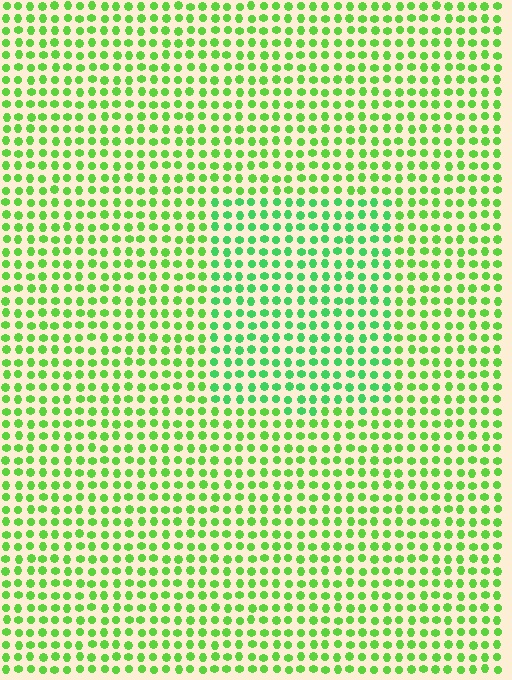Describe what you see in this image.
The image is filled with small lime elements in a uniform arrangement. A rectangle-shaped region is visible where the elements are tinted to a slightly different hue, forming a subtle color boundary.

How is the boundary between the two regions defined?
The boundary is defined purely by a slight shift in hue (about 25 degrees). Spacing, size, and orientation are identical on both sides.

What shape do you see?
I see a rectangle.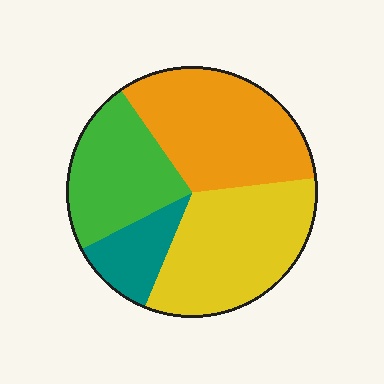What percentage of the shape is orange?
Orange takes up about one third (1/3) of the shape.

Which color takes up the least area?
Teal, at roughly 10%.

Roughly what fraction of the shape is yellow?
Yellow covers 33% of the shape.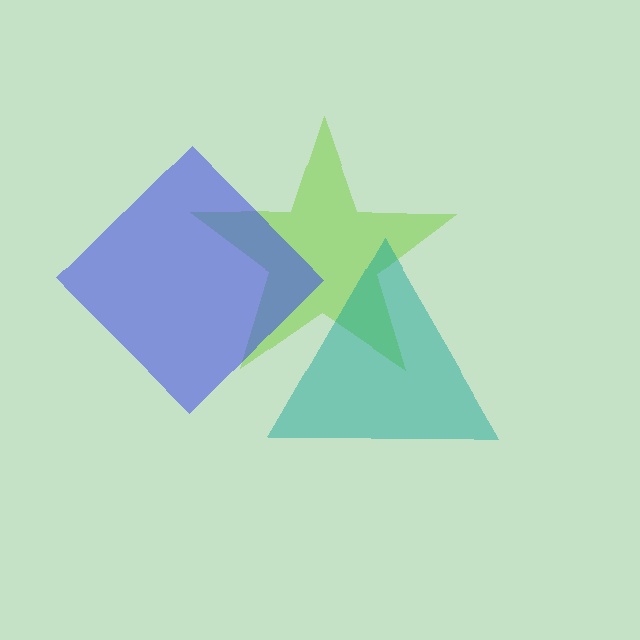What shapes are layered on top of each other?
The layered shapes are: a lime star, a teal triangle, a blue diamond.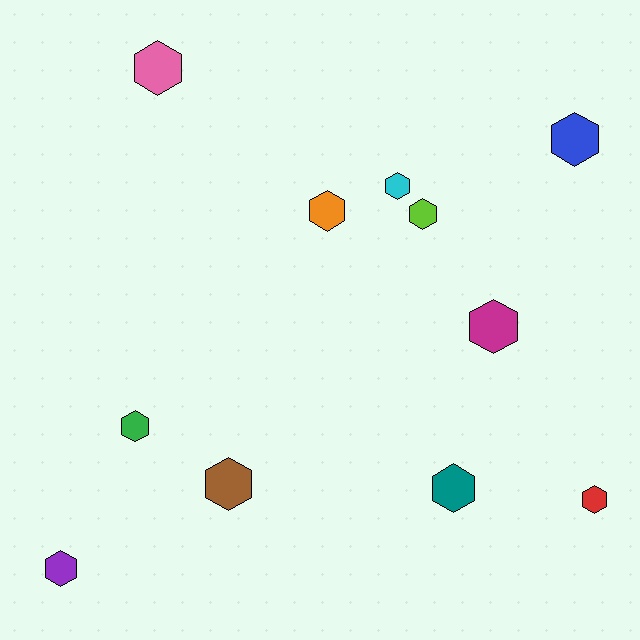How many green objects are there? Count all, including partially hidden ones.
There is 1 green object.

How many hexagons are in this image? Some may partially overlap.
There are 11 hexagons.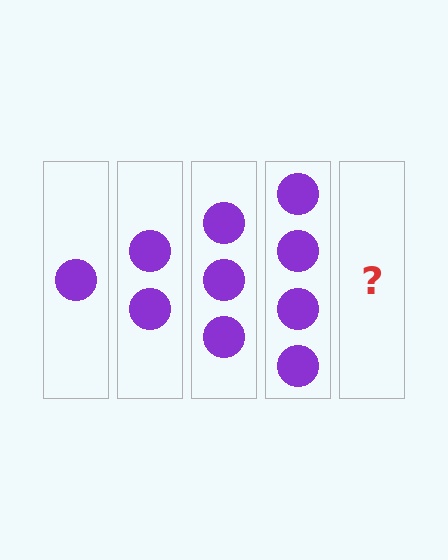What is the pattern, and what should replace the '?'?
The pattern is that each step adds one more circle. The '?' should be 5 circles.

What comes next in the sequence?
The next element should be 5 circles.